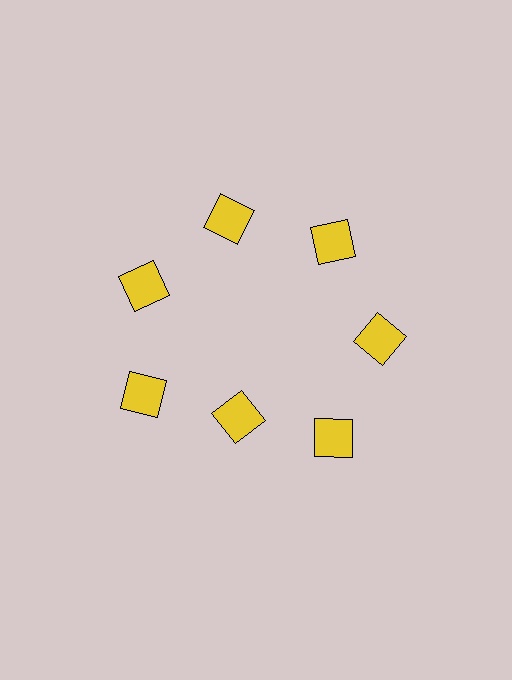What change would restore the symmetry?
The symmetry would be restored by moving it outward, back onto the ring so that all 7 squares sit at equal angles and equal distance from the center.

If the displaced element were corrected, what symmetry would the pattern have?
It would have 7-fold rotational symmetry — the pattern would map onto itself every 51 degrees.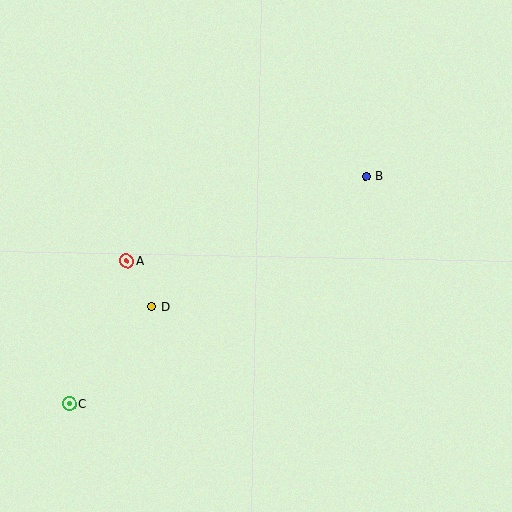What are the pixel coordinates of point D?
Point D is at (152, 307).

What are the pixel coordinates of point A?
Point A is at (126, 261).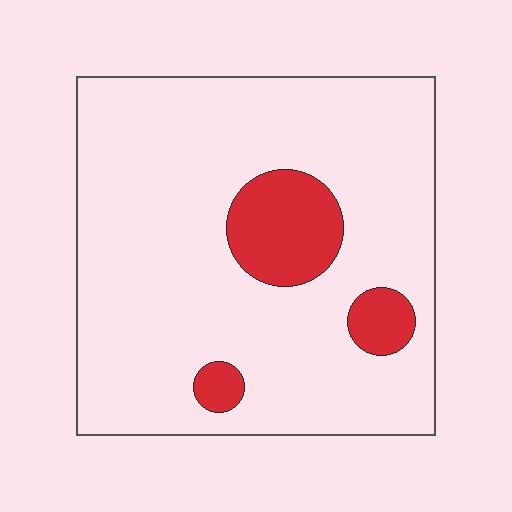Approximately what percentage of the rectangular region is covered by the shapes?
Approximately 15%.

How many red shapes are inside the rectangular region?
3.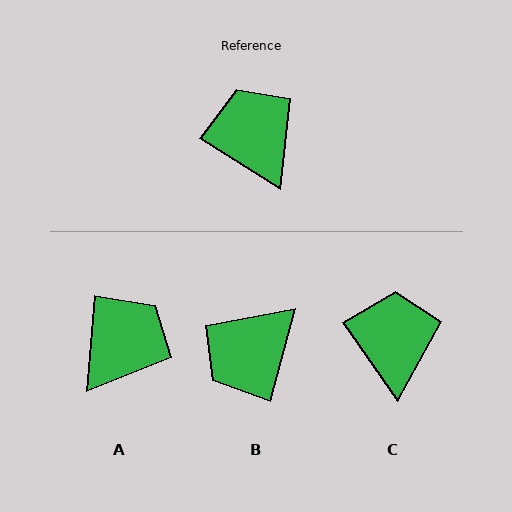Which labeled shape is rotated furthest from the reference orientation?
B, about 107 degrees away.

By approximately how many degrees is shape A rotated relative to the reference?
Approximately 62 degrees clockwise.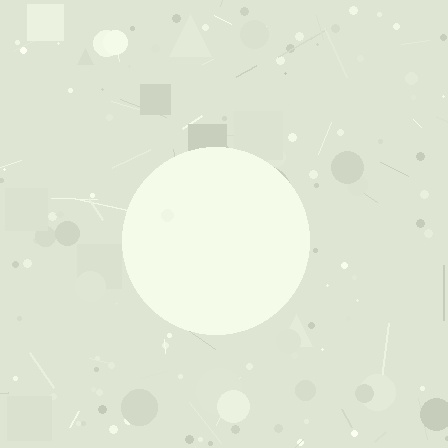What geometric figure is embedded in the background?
A circle is embedded in the background.